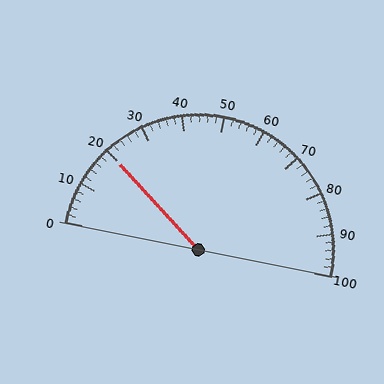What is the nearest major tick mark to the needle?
The nearest major tick mark is 20.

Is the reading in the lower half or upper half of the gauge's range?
The reading is in the lower half of the range (0 to 100).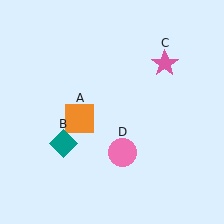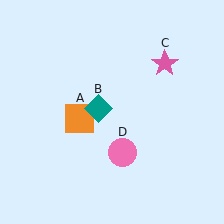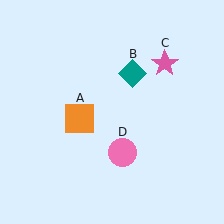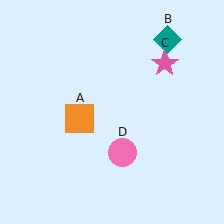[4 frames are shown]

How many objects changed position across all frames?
1 object changed position: teal diamond (object B).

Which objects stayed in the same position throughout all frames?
Orange square (object A) and pink star (object C) and pink circle (object D) remained stationary.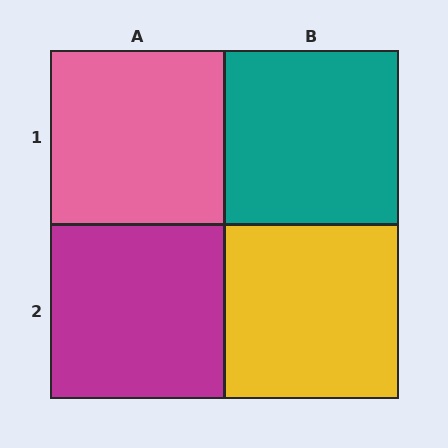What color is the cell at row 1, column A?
Pink.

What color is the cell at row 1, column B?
Teal.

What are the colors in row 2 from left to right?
Magenta, yellow.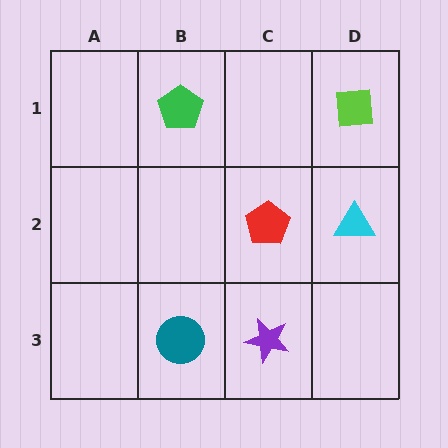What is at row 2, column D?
A cyan triangle.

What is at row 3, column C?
A purple star.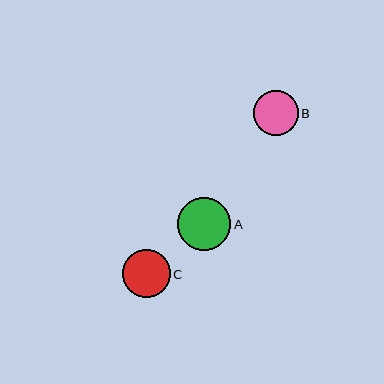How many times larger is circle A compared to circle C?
Circle A is approximately 1.1 times the size of circle C.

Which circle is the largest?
Circle A is the largest with a size of approximately 53 pixels.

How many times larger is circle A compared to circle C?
Circle A is approximately 1.1 times the size of circle C.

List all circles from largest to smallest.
From largest to smallest: A, C, B.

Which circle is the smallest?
Circle B is the smallest with a size of approximately 45 pixels.